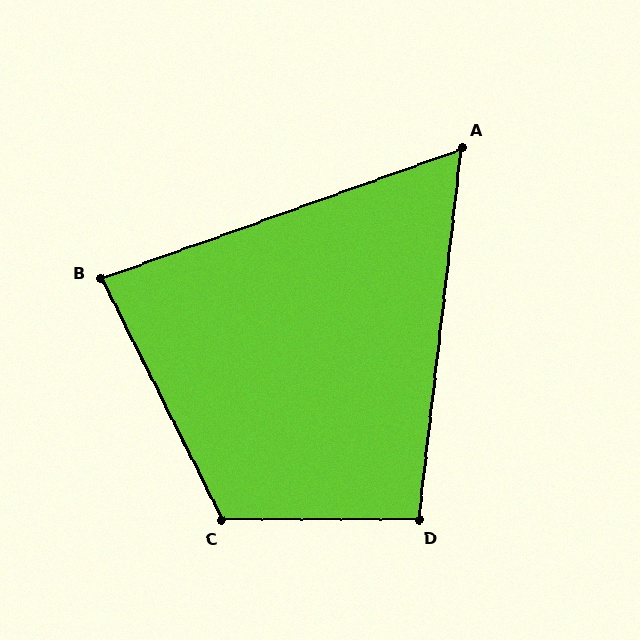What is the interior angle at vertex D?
Approximately 97 degrees (obtuse).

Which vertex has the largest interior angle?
C, at approximately 116 degrees.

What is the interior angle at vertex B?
Approximately 83 degrees (acute).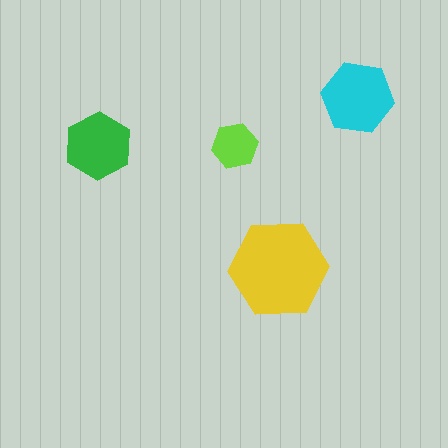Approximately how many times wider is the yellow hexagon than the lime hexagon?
About 2 times wider.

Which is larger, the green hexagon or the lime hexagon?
The green one.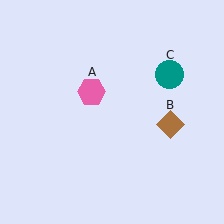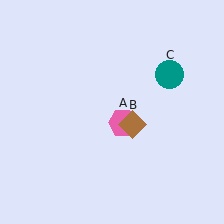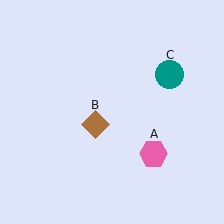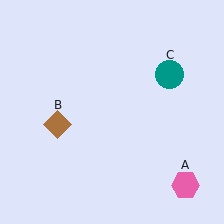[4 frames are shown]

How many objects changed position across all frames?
2 objects changed position: pink hexagon (object A), brown diamond (object B).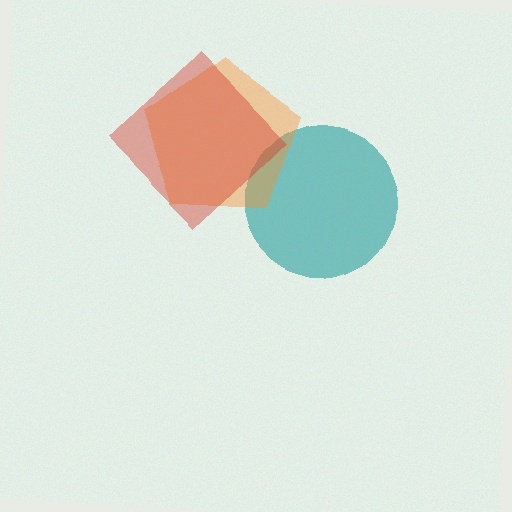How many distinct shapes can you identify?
There are 3 distinct shapes: a teal circle, an orange pentagon, a red diamond.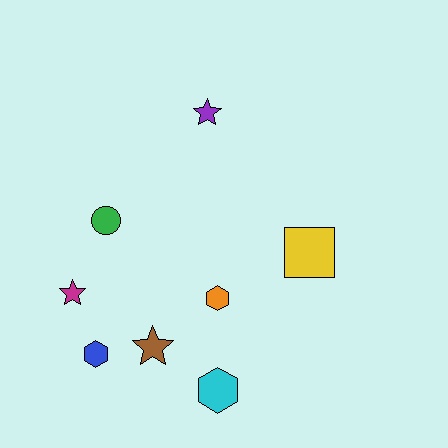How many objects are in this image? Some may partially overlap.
There are 8 objects.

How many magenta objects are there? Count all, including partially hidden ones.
There is 1 magenta object.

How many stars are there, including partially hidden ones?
There are 3 stars.